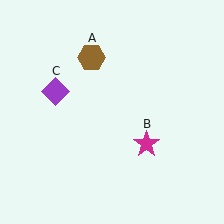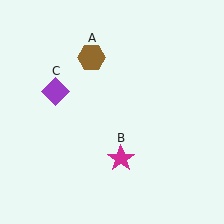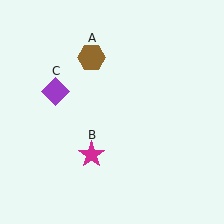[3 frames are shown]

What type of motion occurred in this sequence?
The magenta star (object B) rotated clockwise around the center of the scene.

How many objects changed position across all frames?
1 object changed position: magenta star (object B).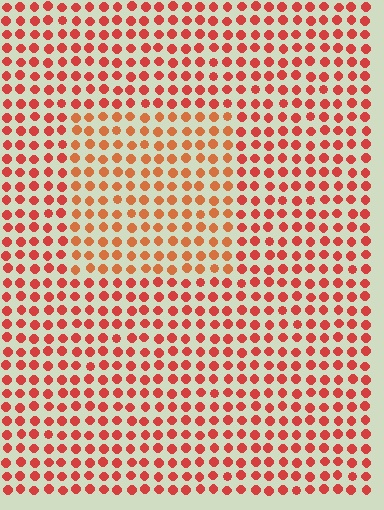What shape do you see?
I see a rectangle.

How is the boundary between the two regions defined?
The boundary is defined purely by a slight shift in hue (about 21 degrees). Spacing, size, and orientation are identical on both sides.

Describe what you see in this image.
The image is filled with small red elements in a uniform arrangement. A rectangle-shaped region is visible where the elements are tinted to a slightly different hue, forming a subtle color boundary.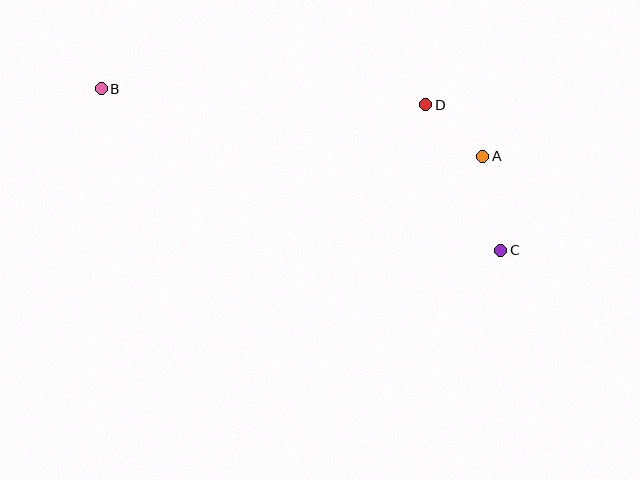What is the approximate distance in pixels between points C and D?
The distance between C and D is approximately 164 pixels.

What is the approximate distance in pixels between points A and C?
The distance between A and C is approximately 96 pixels.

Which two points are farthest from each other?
Points B and C are farthest from each other.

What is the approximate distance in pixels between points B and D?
The distance between B and D is approximately 325 pixels.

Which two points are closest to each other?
Points A and D are closest to each other.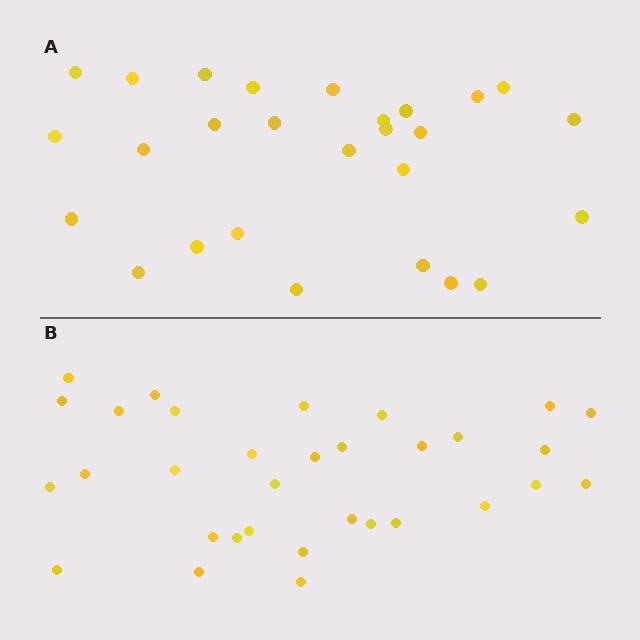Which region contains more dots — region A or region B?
Region B (the bottom region) has more dots.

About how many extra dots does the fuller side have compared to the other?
Region B has about 5 more dots than region A.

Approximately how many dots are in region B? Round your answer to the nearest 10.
About 30 dots. (The exact count is 32, which rounds to 30.)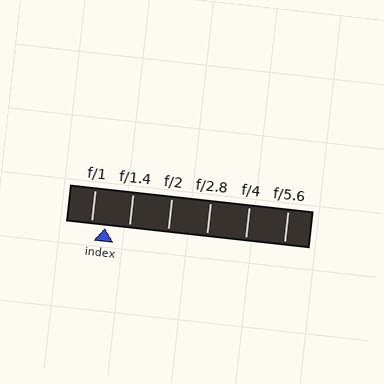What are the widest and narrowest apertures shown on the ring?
The widest aperture shown is f/1 and the narrowest is f/5.6.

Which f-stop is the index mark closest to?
The index mark is closest to f/1.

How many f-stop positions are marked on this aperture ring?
There are 6 f-stop positions marked.